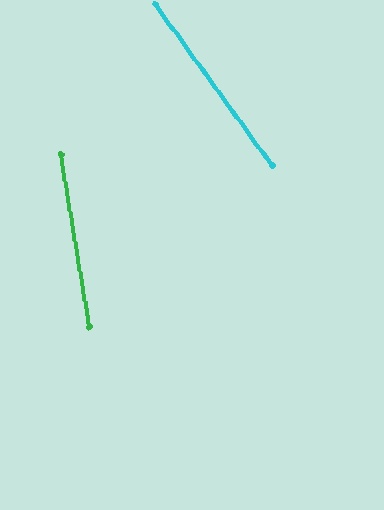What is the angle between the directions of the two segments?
Approximately 27 degrees.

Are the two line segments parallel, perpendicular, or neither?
Neither parallel nor perpendicular — they differ by about 27°.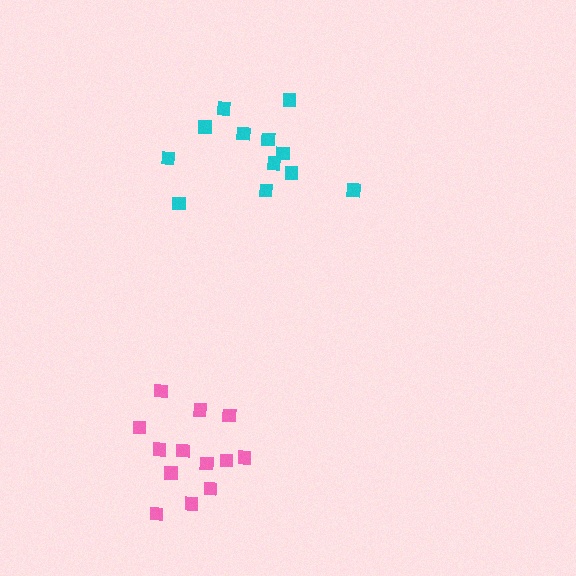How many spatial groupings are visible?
There are 2 spatial groupings.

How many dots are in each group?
Group 1: 13 dots, Group 2: 12 dots (25 total).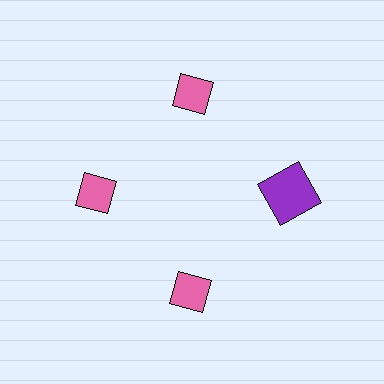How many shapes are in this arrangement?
There are 4 shapes arranged in a ring pattern.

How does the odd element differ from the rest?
It differs in both color (purple instead of pink) and shape (square instead of diamond).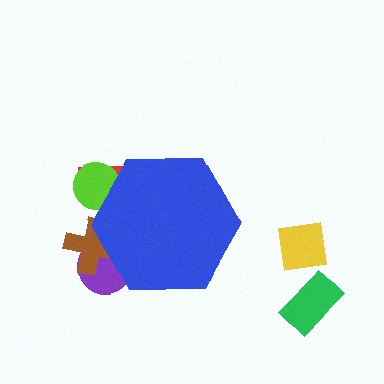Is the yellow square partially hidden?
No, the yellow square is fully visible.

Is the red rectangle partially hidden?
Yes, the red rectangle is partially hidden behind the blue hexagon.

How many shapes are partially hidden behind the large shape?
4 shapes are partially hidden.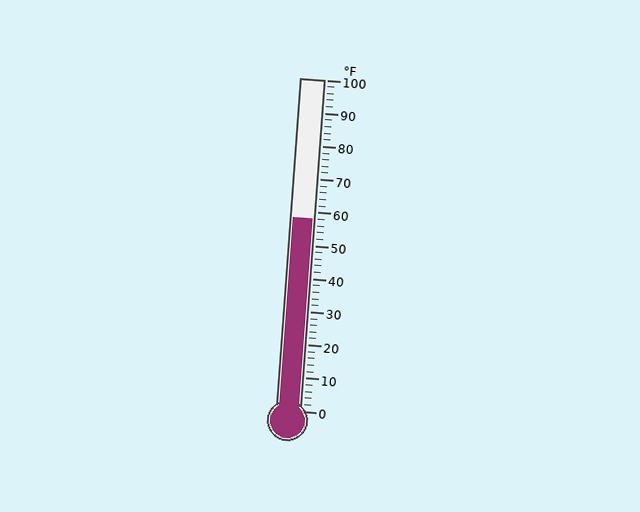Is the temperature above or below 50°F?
The temperature is above 50°F.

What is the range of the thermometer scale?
The thermometer scale ranges from 0°F to 100°F.